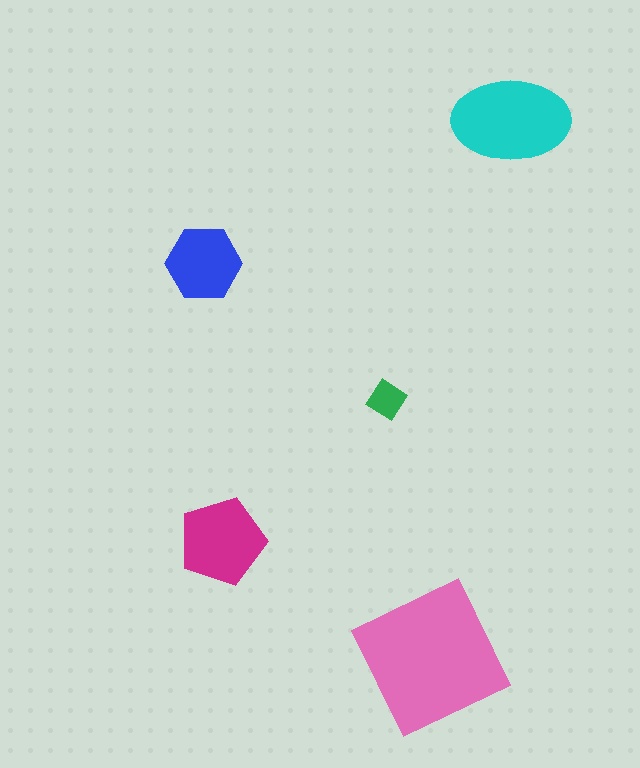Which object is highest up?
The cyan ellipse is topmost.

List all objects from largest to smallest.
The pink square, the cyan ellipse, the magenta pentagon, the blue hexagon, the green diamond.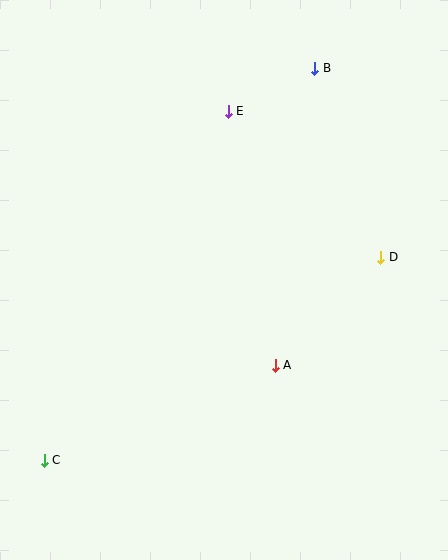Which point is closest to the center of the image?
Point A at (275, 365) is closest to the center.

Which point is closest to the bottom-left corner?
Point C is closest to the bottom-left corner.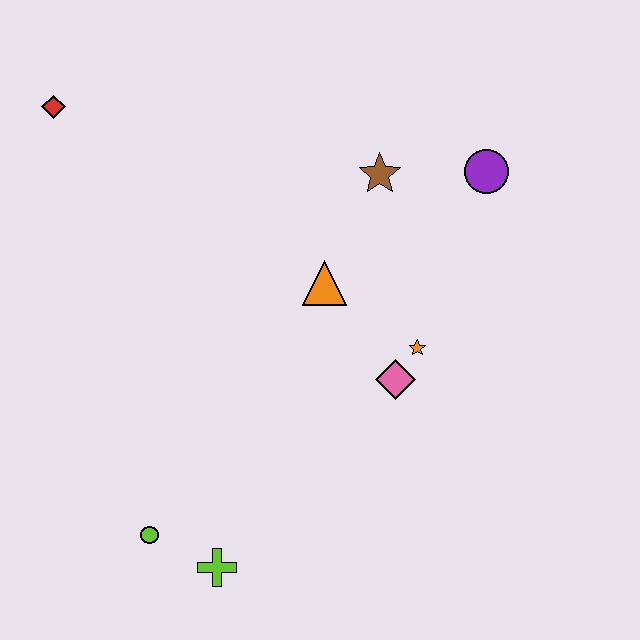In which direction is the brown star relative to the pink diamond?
The brown star is above the pink diamond.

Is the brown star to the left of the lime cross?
No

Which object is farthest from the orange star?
The red diamond is farthest from the orange star.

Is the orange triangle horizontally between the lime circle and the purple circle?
Yes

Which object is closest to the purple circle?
The brown star is closest to the purple circle.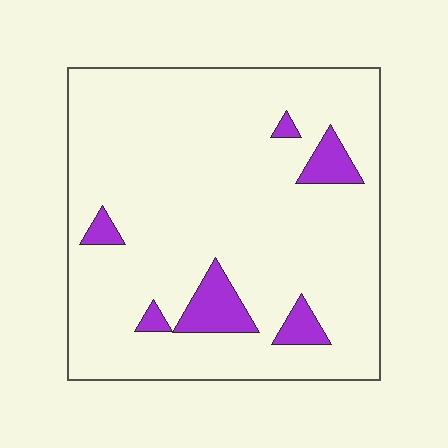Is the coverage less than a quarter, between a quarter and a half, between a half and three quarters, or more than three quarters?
Less than a quarter.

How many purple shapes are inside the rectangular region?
6.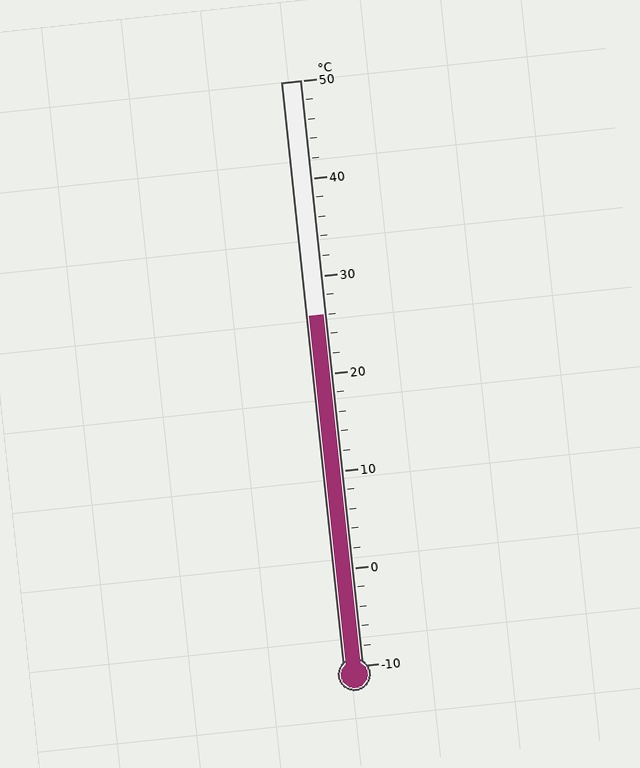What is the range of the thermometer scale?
The thermometer scale ranges from -10°C to 50°C.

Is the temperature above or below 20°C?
The temperature is above 20°C.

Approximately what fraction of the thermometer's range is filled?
The thermometer is filled to approximately 60% of its range.